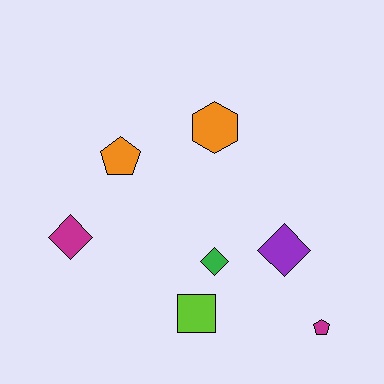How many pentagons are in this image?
There are 2 pentagons.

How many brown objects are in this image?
There are no brown objects.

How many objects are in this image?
There are 7 objects.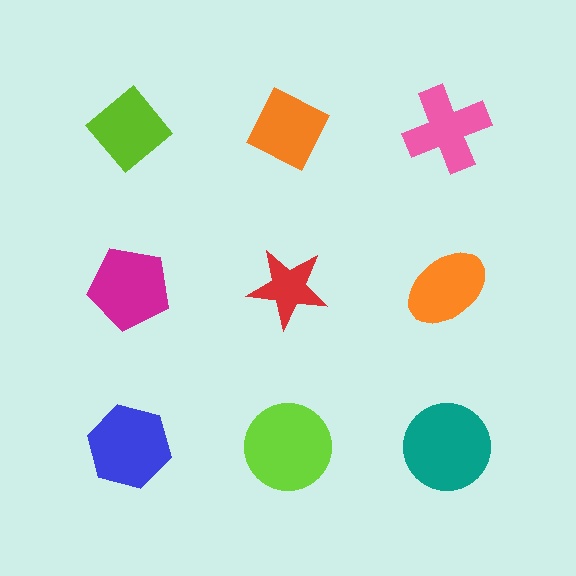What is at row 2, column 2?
A red star.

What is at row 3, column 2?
A lime circle.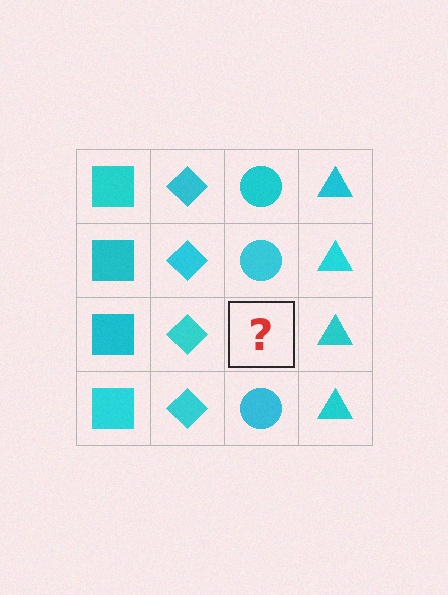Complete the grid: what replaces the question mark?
The question mark should be replaced with a cyan circle.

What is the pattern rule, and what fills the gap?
The rule is that each column has a consistent shape. The gap should be filled with a cyan circle.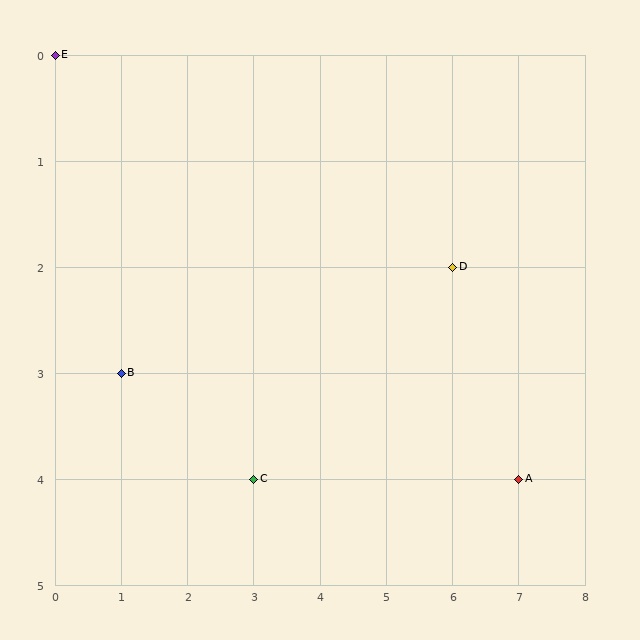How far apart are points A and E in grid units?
Points A and E are 7 columns and 4 rows apart (about 8.1 grid units diagonally).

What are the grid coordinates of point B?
Point B is at grid coordinates (1, 3).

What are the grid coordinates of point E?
Point E is at grid coordinates (0, 0).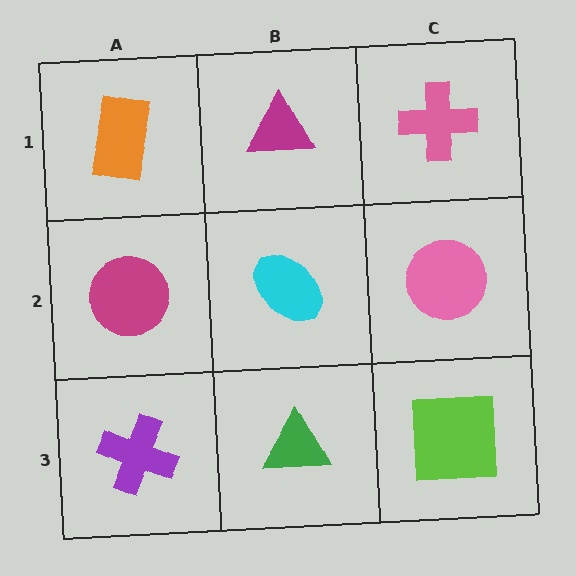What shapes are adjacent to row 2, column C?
A pink cross (row 1, column C), a lime square (row 3, column C), a cyan ellipse (row 2, column B).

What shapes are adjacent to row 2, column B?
A magenta triangle (row 1, column B), a green triangle (row 3, column B), a magenta circle (row 2, column A), a pink circle (row 2, column C).